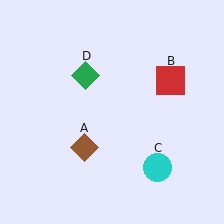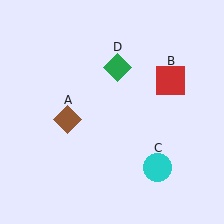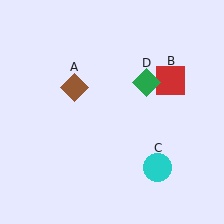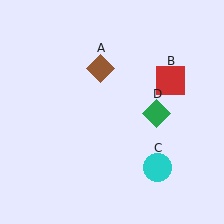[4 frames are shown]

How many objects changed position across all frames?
2 objects changed position: brown diamond (object A), green diamond (object D).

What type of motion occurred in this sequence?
The brown diamond (object A), green diamond (object D) rotated clockwise around the center of the scene.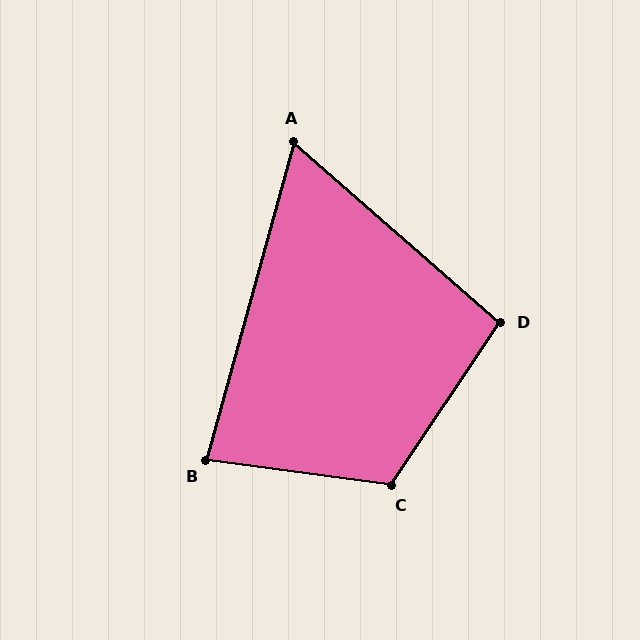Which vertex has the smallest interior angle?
A, at approximately 64 degrees.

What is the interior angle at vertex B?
Approximately 82 degrees (acute).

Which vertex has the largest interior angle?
C, at approximately 116 degrees.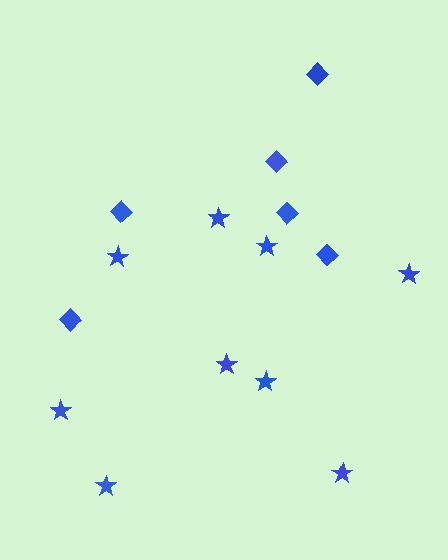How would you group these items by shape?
There are 2 groups: one group of stars (9) and one group of diamonds (6).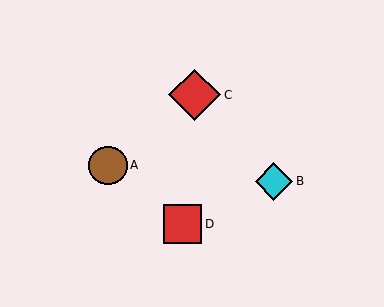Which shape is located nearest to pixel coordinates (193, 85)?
The red diamond (labeled C) at (195, 95) is nearest to that location.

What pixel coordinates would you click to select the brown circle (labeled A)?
Click at (108, 165) to select the brown circle A.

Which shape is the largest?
The red diamond (labeled C) is the largest.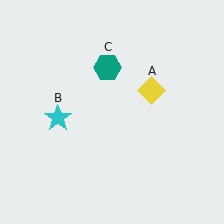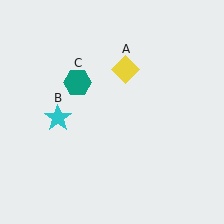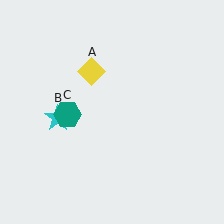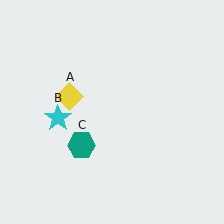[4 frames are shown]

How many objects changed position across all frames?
2 objects changed position: yellow diamond (object A), teal hexagon (object C).